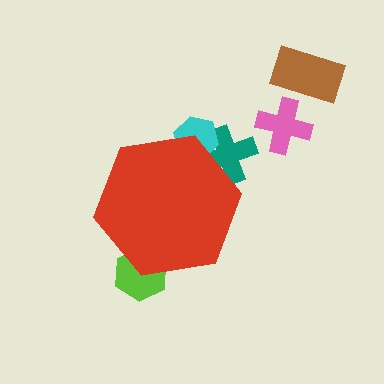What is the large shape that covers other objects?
A red hexagon.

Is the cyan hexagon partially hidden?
Yes, the cyan hexagon is partially hidden behind the red hexagon.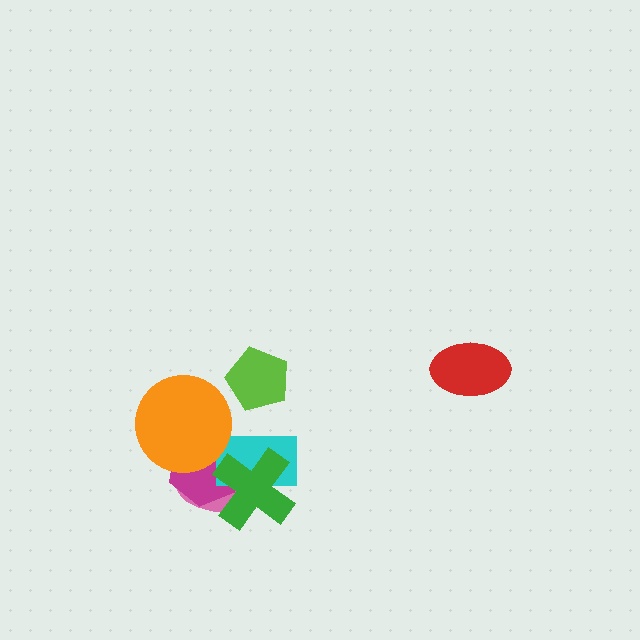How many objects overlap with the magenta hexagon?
4 objects overlap with the magenta hexagon.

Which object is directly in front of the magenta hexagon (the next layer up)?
The cyan rectangle is directly in front of the magenta hexagon.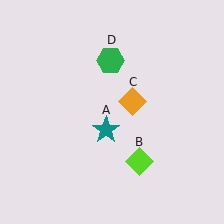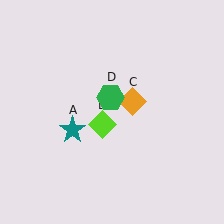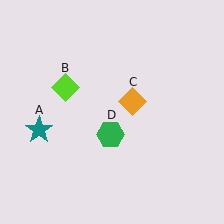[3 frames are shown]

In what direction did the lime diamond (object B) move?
The lime diamond (object B) moved up and to the left.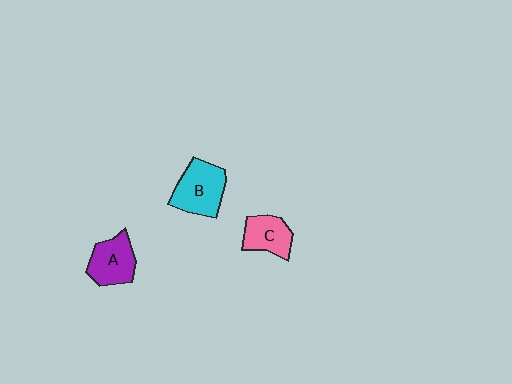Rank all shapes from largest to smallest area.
From largest to smallest: B (cyan), A (purple), C (pink).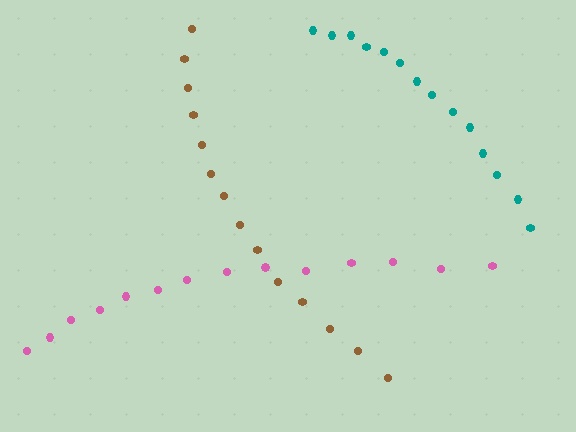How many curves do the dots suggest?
There are 3 distinct paths.